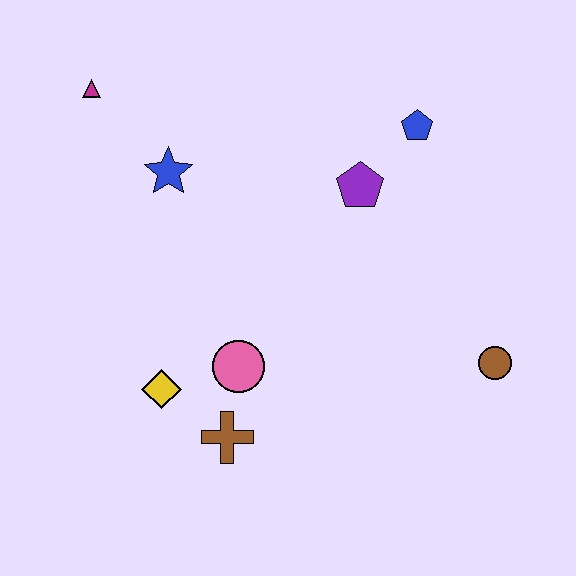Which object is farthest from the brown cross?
The magenta triangle is farthest from the brown cross.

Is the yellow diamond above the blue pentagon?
No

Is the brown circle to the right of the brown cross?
Yes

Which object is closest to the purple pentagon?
The blue pentagon is closest to the purple pentagon.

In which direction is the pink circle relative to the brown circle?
The pink circle is to the left of the brown circle.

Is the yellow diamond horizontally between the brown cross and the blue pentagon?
No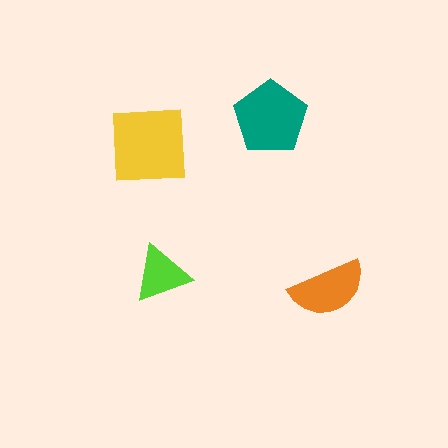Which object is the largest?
The yellow square.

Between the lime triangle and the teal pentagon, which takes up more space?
The teal pentagon.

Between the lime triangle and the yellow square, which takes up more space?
The yellow square.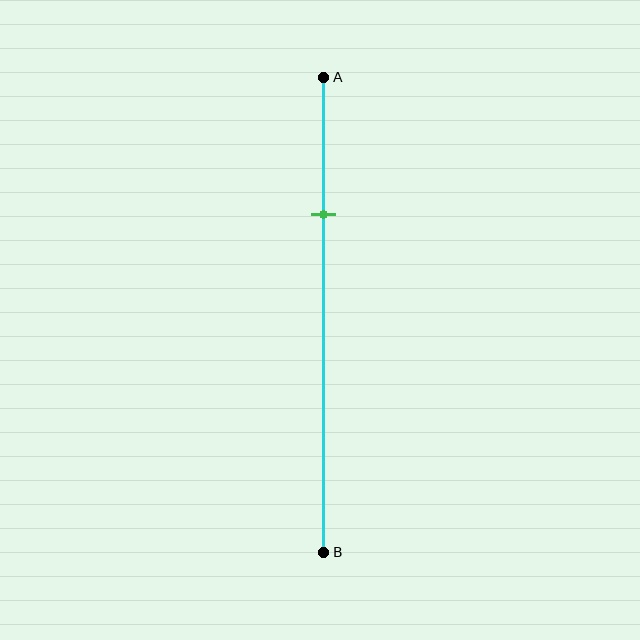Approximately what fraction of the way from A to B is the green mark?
The green mark is approximately 30% of the way from A to B.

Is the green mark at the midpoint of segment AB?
No, the mark is at about 30% from A, not at the 50% midpoint.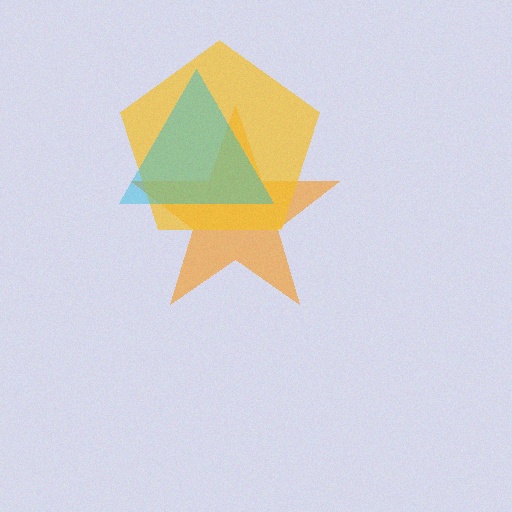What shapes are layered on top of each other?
The layered shapes are: an orange star, a yellow pentagon, a cyan triangle.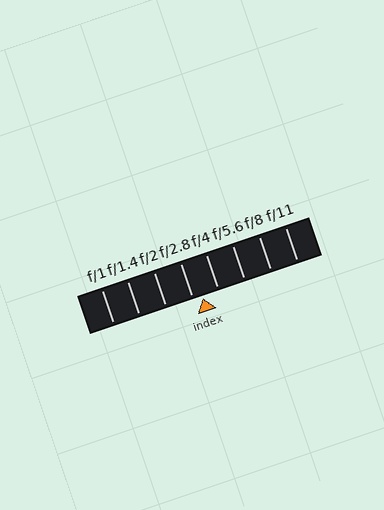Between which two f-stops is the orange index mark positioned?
The index mark is between f/2.8 and f/4.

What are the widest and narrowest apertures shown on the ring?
The widest aperture shown is f/1 and the narrowest is f/11.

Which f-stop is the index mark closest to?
The index mark is closest to f/2.8.